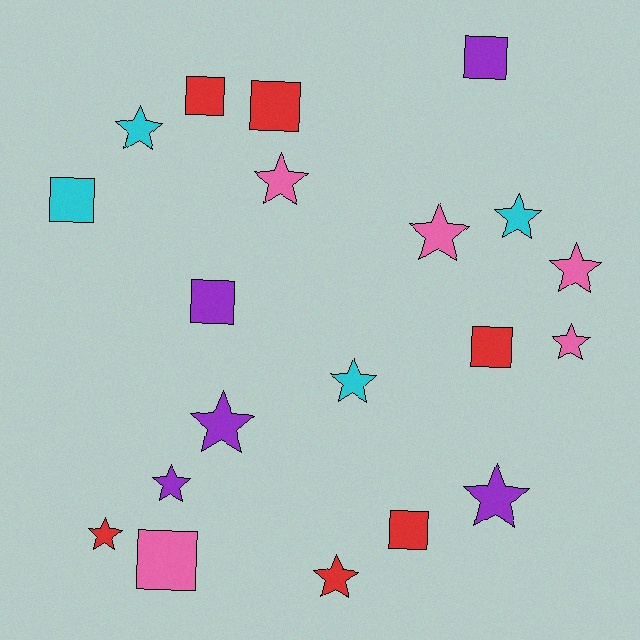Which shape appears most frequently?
Star, with 12 objects.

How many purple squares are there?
There are 2 purple squares.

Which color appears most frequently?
Red, with 6 objects.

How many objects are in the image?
There are 20 objects.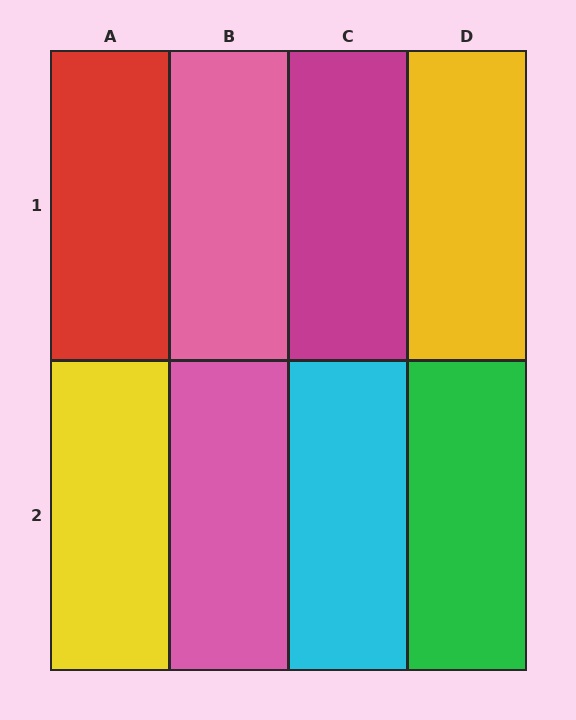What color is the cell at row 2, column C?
Cyan.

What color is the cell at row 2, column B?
Pink.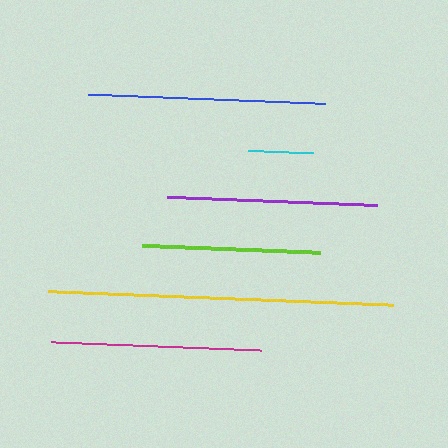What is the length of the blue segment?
The blue segment is approximately 236 pixels long.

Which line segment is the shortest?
The cyan line is the shortest at approximately 65 pixels.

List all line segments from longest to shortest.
From longest to shortest: yellow, blue, purple, magenta, lime, cyan.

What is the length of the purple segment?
The purple segment is approximately 210 pixels long.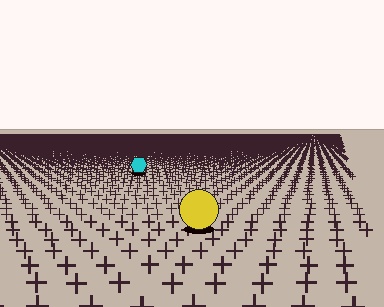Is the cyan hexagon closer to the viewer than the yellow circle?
No. The yellow circle is closer — you can tell from the texture gradient: the ground texture is coarser near it.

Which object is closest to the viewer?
The yellow circle is closest. The texture marks near it are larger and more spread out.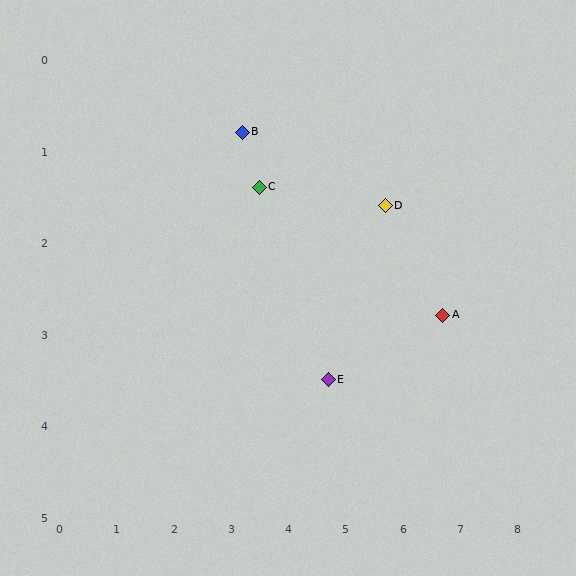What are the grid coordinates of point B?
Point B is at approximately (3.2, 0.8).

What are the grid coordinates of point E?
Point E is at approximately (4.7, 3.5).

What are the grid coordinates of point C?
Point C is at approximately (3.5, 1.4).